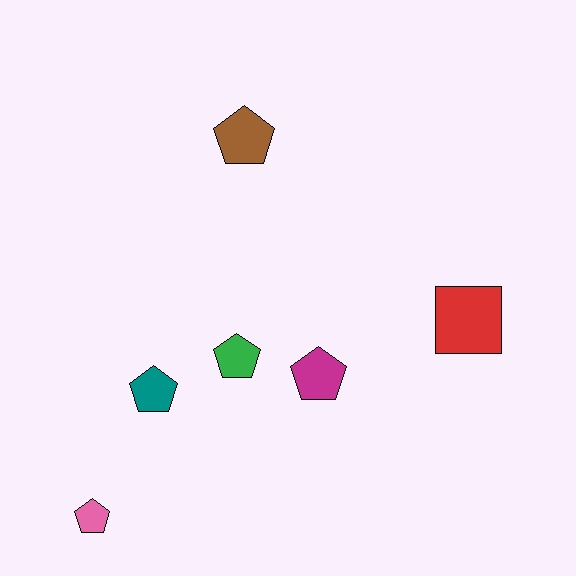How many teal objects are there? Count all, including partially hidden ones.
There is 1 teal object.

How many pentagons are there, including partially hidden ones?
There are 5 pentagons.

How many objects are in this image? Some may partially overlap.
There are 6 objects.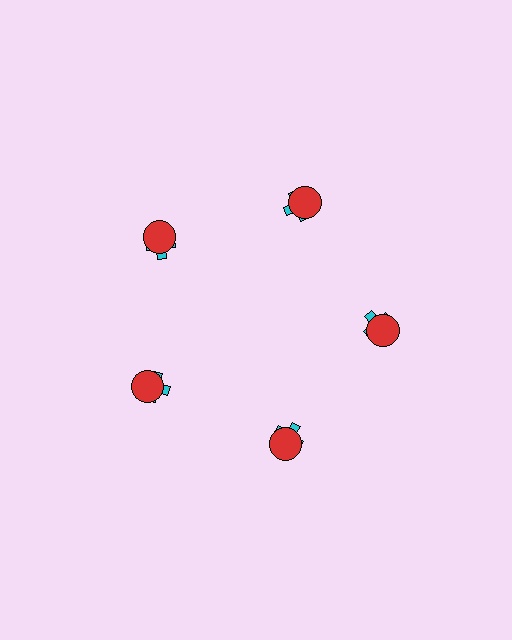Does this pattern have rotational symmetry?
Yes, this pattern has 5-fold rotational symmetry. It looks the same after rotating 72 degrees around the center.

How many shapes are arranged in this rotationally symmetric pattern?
There are 10 shapes, arranged in 5 groups of 2.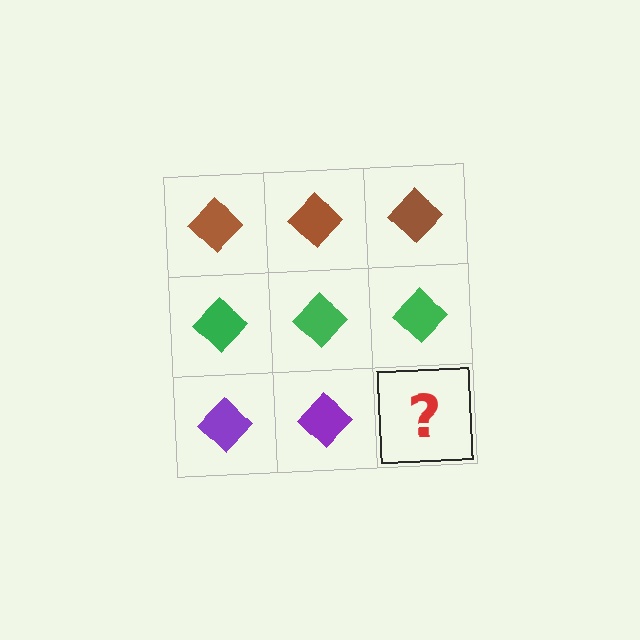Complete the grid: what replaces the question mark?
The question mark should be replaced with a purple diamond.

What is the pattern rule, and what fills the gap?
The rule is that each row has a consistent color. The gap should be filled with a purple diamond.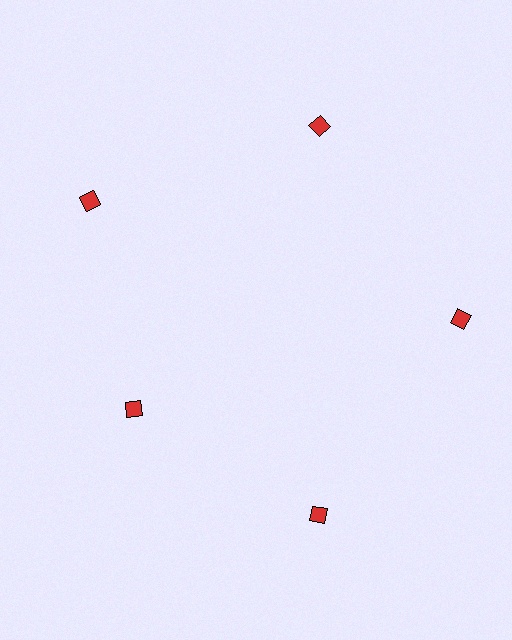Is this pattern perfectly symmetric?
No. The 5 red diamonds are arranged in a ring, but one element near the 8 o'clock position is pulled inward toward the center, breaking the 5-fold rotational symmetry.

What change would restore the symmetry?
The symmetry would be restored by moving it outward, back onto the ring so that all 5 diamonds sit at equal angles and equal distance from the center.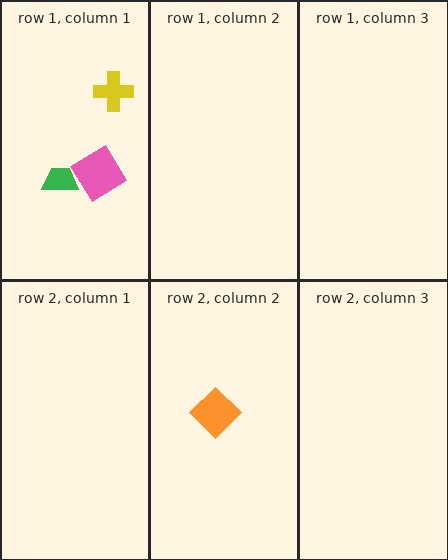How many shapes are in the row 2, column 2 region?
1.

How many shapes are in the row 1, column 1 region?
3.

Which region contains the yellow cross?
The row 1, column 1 region.